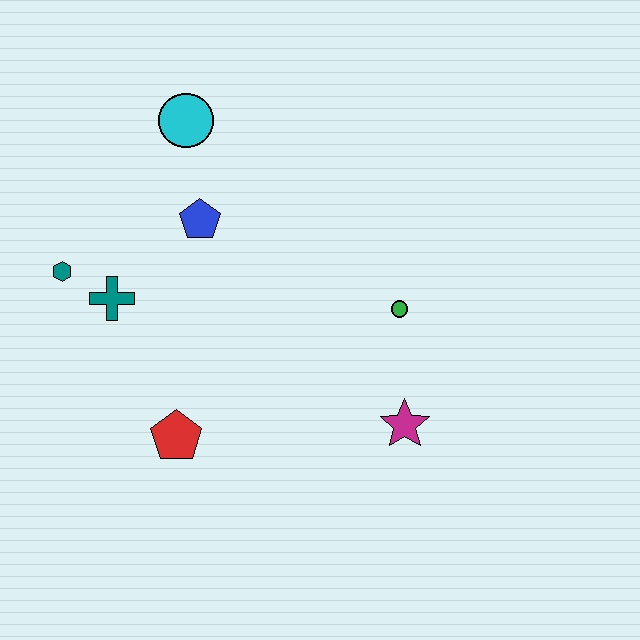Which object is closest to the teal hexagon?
The teal cross is closest to the teal hexagon.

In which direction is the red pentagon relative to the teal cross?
The red pentagon is below the teal cross.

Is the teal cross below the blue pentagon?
Yes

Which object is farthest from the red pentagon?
The cyan circle is farthest from the red pentagon.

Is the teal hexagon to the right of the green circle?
No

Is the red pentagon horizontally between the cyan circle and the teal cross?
Yes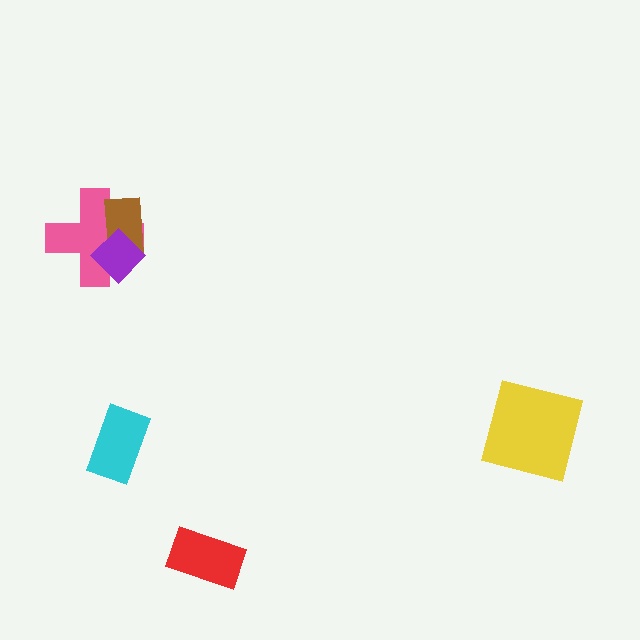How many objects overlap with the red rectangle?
0 objects overlap with the red rectangle.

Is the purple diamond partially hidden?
No, no other shape covers it.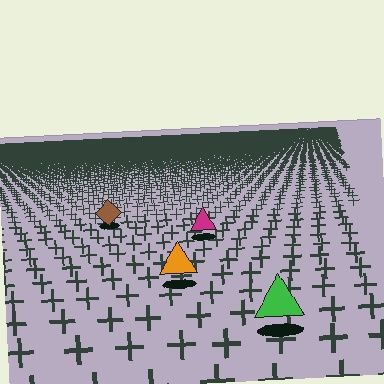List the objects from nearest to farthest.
From nearest to farthest: the green triangle, the orange triangle, the magenta triangle, the brown diamond.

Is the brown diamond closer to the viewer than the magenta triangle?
No. The magenta triangle is closer — you can tell from the texture gradient: the ground texture is coarser near it.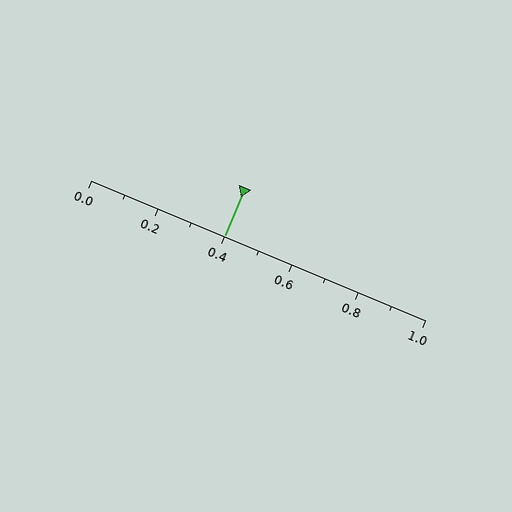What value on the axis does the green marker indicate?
The marker indicates approximately 0.4.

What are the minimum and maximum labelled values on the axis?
The axis runs from 0.0 to 1.0.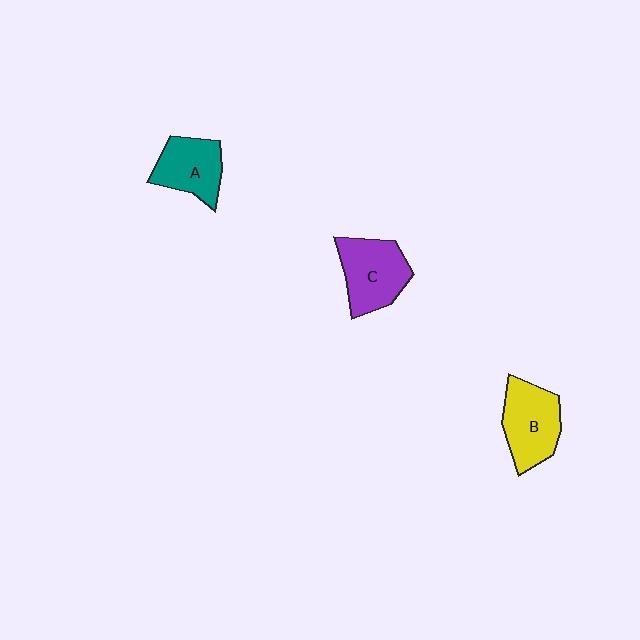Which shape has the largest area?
Shape C (purple).